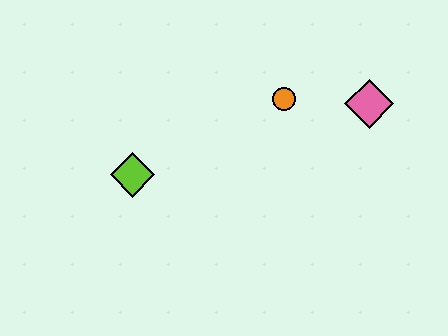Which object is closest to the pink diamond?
The orange circle is closest to the pink diamond.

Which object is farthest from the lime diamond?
The pink diamond is farthest from the lime diamond.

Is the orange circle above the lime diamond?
Yes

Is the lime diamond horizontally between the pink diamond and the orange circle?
No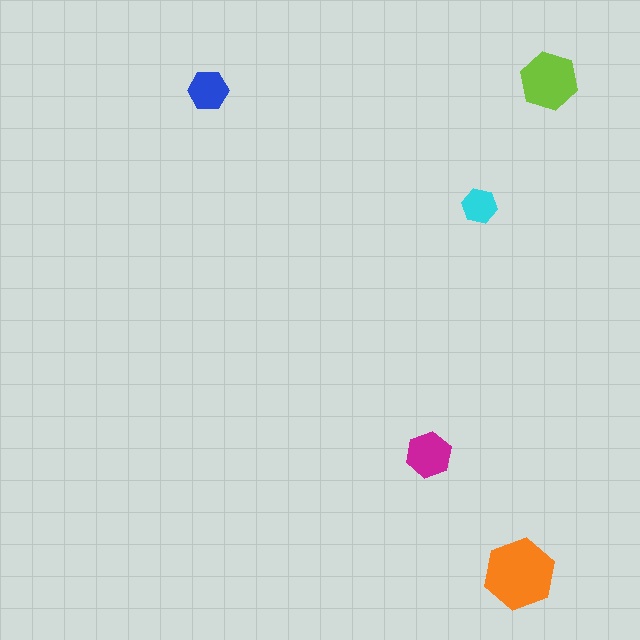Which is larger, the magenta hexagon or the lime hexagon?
The lime one.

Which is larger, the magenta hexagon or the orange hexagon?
The orange one.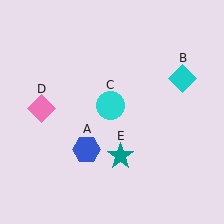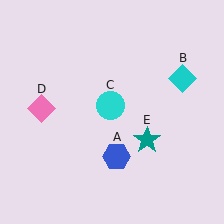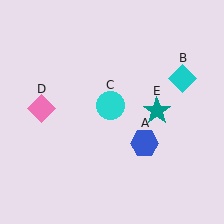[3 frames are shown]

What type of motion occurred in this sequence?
The blue hexagon (object A), teal star (object E) rotated counterclockwise around the center of the scene.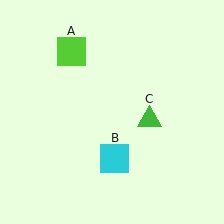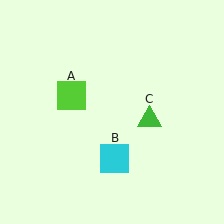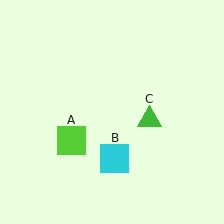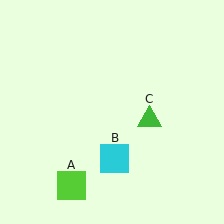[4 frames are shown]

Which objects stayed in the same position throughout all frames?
Cyan square (object B) and green triangle (object C) remained stationary.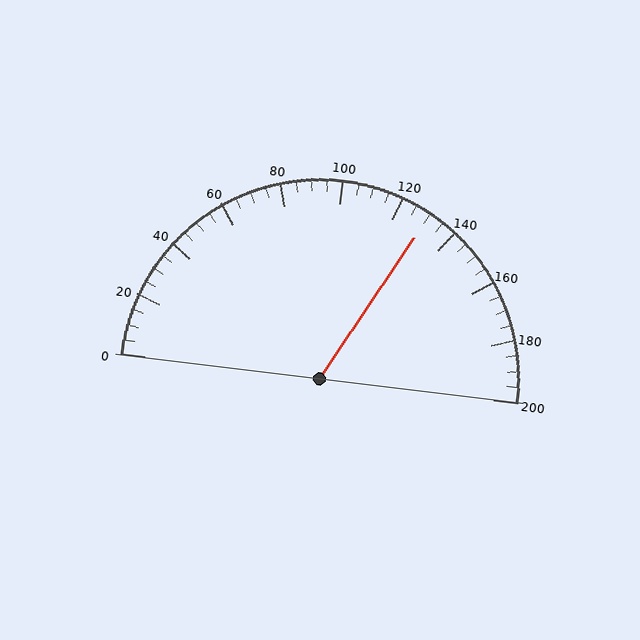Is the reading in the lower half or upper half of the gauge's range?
The reading is in the upper half of the range (0 to 200).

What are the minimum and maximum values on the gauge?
The gauge ranges from 0 to 200.